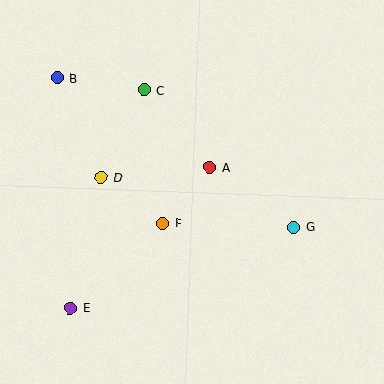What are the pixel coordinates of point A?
Point A is at (210, 168).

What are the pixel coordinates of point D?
Point D is at (101, 177).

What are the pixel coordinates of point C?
Point C is at (144, 90).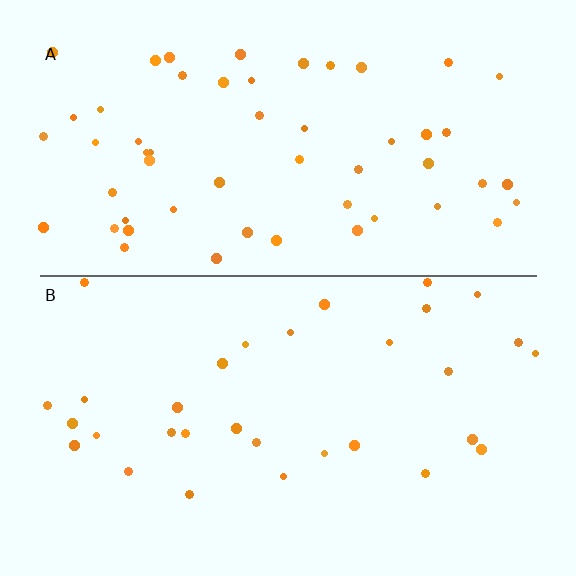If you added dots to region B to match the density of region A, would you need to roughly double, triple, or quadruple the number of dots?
Approximately double.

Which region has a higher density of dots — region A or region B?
A (the top).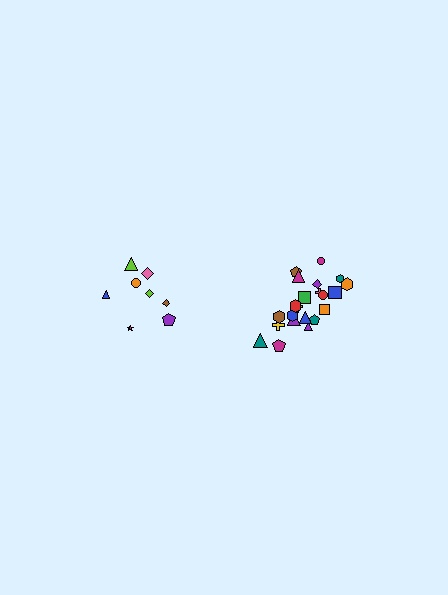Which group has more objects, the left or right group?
The right group.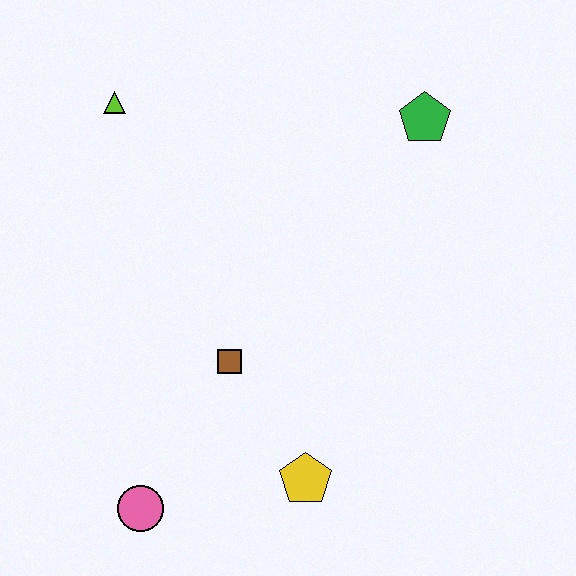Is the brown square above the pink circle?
Yes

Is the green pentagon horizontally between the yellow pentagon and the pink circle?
No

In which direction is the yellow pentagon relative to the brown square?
The yellow pentagon is below the brown square.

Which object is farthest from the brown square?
The green pentagon is farthest from the brown square.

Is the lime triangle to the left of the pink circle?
Yes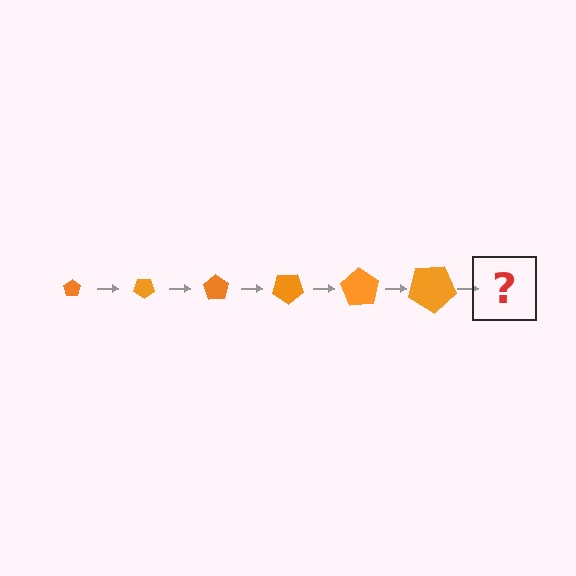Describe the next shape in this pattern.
It should be a pentagon, larger than the previous one and rotated 210 degrees from the start.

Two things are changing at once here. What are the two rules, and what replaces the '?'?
The two rules are that the pentagon grows larger each step and it rotates 35 degrees each step. The '?' should be a pentagon, larger than the previous one and rotated 210 degrees from the start.